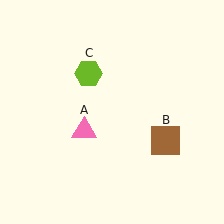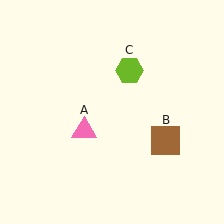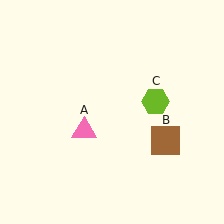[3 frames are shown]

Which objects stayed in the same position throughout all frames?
Pink triangle (object A) and brown square (object B) remained stationary.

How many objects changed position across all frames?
1 object changed position: lime hexagon (object C).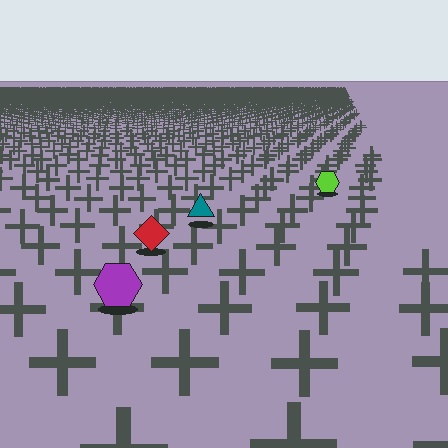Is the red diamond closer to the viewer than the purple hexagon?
No. The purple hexagon is closer — you can tell from the texture gradient: the ground texture is coarser near it.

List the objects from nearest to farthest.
From nearest to farthest: the purple hexagon, the red diamond, the teal triangle, the lime hexagon.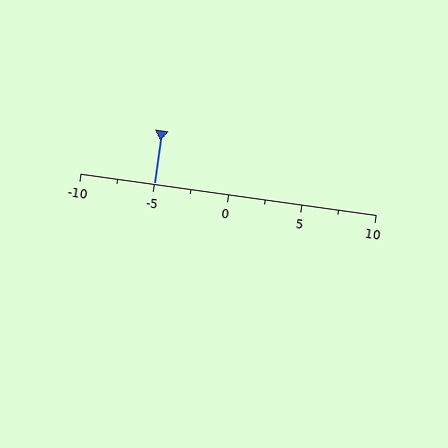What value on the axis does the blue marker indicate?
The marker indicates approximately -5.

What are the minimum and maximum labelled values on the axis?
The axis runs from -10 to 10.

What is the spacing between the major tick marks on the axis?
The major ticks are spaced 5 apart.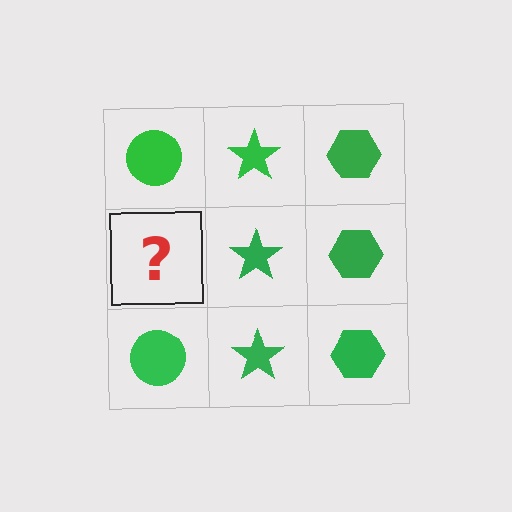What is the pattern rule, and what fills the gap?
The rule is that each column has a consistent shape. The gap should be filled with a green circle.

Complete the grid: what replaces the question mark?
The question mark should be replaced with a green circle.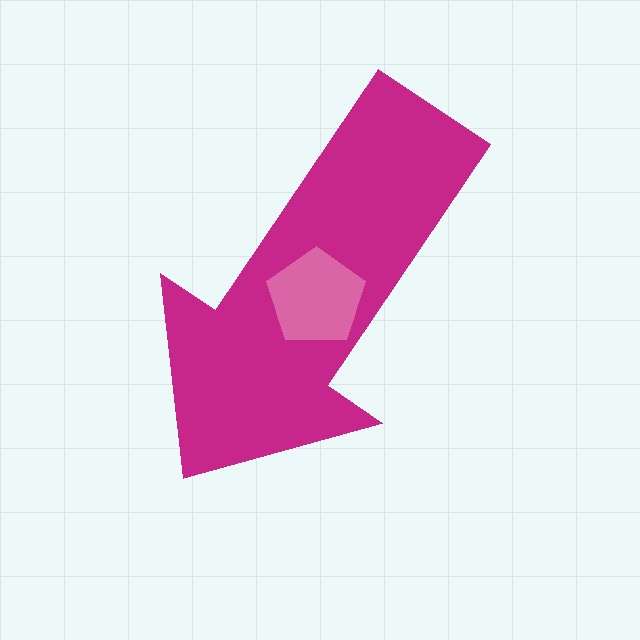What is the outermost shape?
The magenta arrow.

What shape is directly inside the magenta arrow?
The pink pentagon.